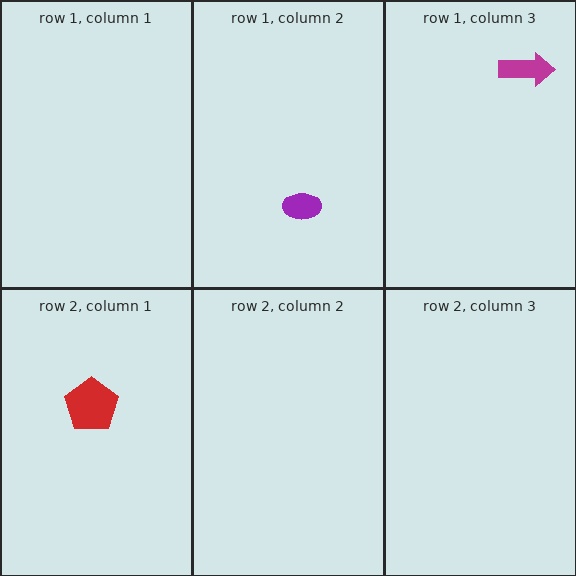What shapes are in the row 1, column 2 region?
The purple ellipse.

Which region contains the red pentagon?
The row 2, column 1 region.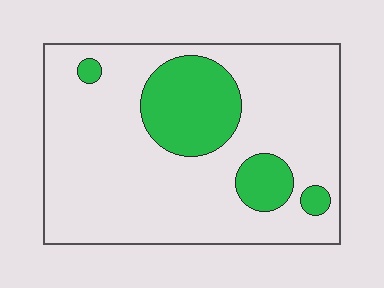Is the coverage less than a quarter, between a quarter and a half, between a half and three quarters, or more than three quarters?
Less than a quarter.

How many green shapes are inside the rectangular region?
4.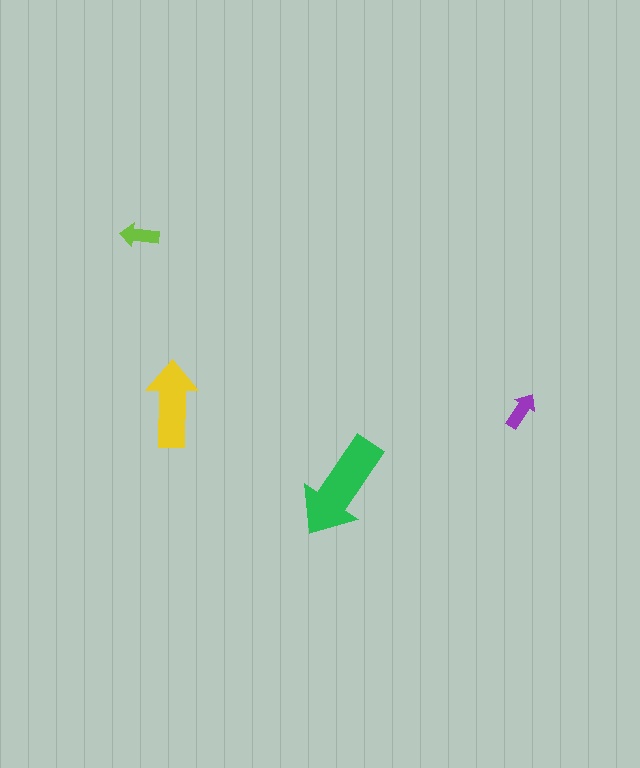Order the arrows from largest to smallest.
the green one, the yellow one, the lime one, the purple one.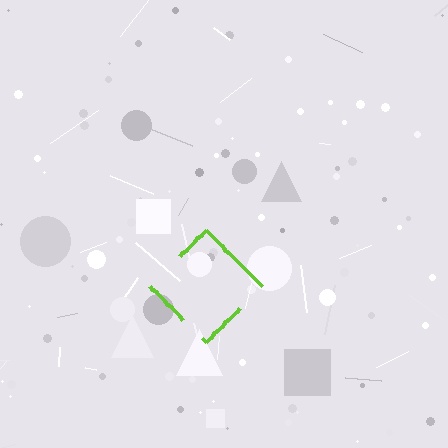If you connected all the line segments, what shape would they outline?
They would outline a diamond.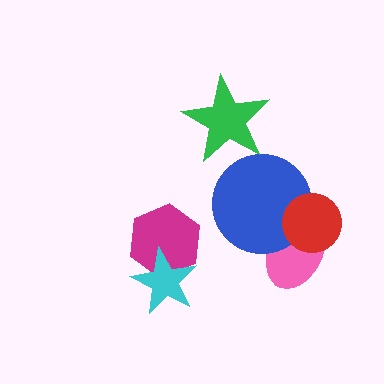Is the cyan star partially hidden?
No, no other shape covers it.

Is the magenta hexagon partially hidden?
Yes, it is partially covered by another shape.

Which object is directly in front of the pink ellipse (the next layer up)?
The blue circle is directly in front of the pink ellipse.